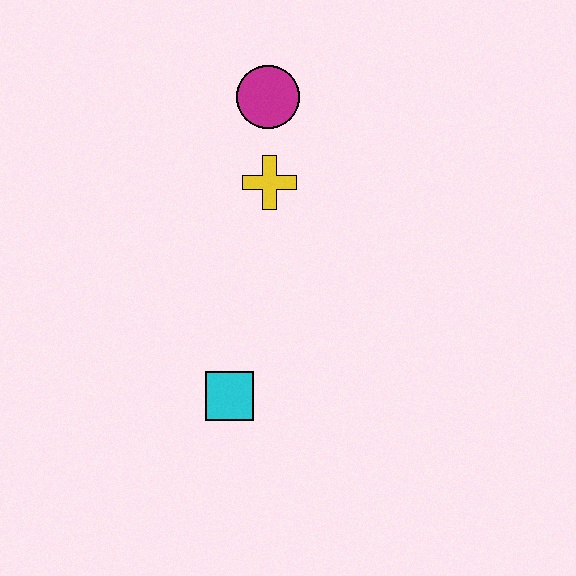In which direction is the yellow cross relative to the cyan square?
The yellow cross is above the cyan square.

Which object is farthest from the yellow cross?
The cyan square is farthest from the yellow cross.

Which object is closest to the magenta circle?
The yellow cross is closest to the magenta circle.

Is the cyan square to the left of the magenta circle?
Yes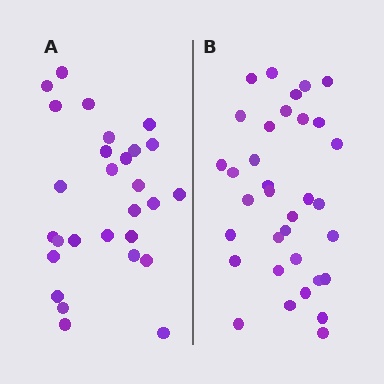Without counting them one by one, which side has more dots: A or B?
Region B (the right region) has more dots.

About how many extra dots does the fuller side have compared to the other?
Region B has about 6 more dots than region A.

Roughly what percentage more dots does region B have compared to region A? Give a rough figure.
About 20% more.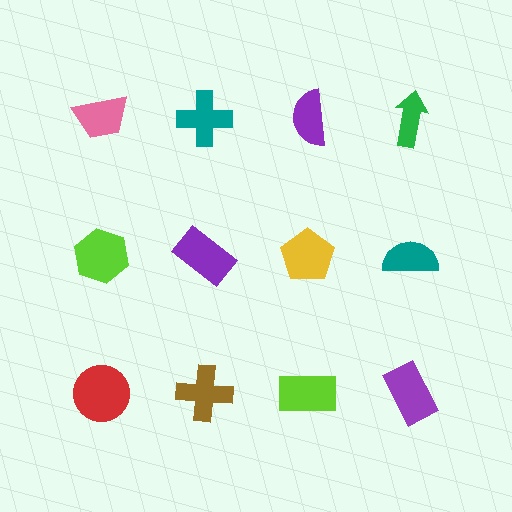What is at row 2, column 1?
A lime hexagon.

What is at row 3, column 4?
A purple rectangle.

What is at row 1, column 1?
A pink trapezoid.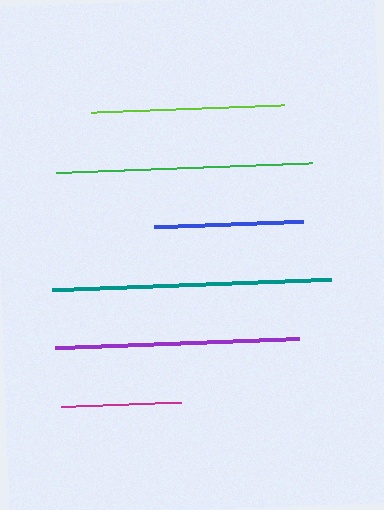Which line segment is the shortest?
The magenta line is the shortest at approximately 120 pixels.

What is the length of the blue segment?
The blue segment is approximately 149 pixels long.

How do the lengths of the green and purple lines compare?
The green and purple lines are approximately the same length.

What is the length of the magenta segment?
The magenta segment is approximately 120 pixels long.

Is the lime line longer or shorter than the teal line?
The teal line is longer than the lime line.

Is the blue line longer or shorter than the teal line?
The teal line is longer than the blue line.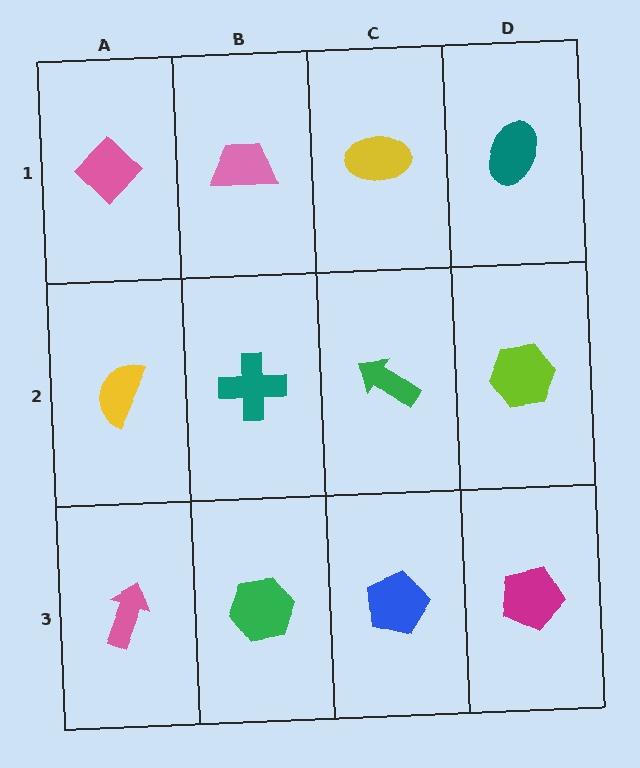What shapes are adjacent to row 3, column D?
A lime hexagon (row 2, column D), a blue pentagon (row 3, column C).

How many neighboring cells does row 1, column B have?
3.